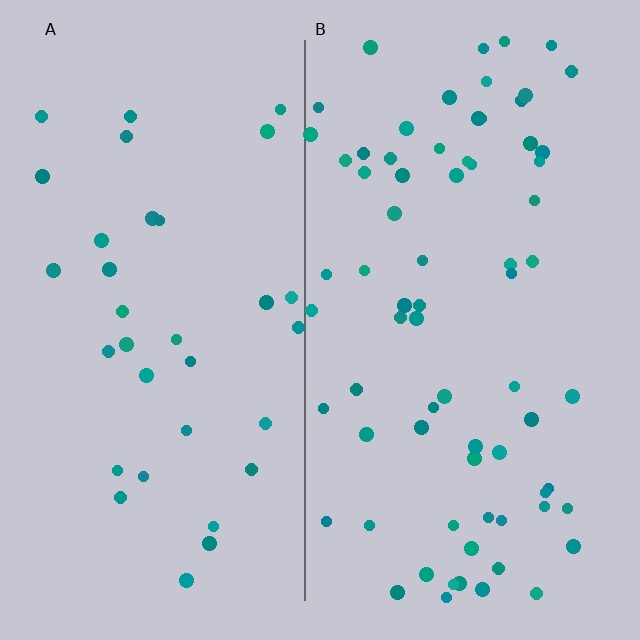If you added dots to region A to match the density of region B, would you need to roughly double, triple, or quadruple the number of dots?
Approximately double.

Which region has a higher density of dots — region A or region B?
B (the right).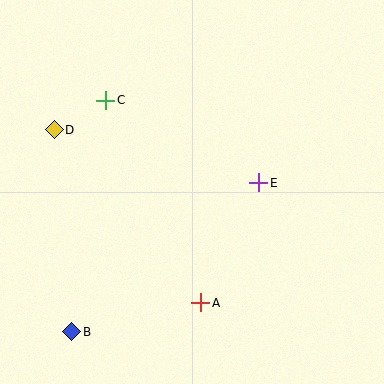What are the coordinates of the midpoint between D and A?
The midpoint between D and A is at (127, 216).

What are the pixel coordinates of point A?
Point A is at (201, 303).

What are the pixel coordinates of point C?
Point C is at (106, 100).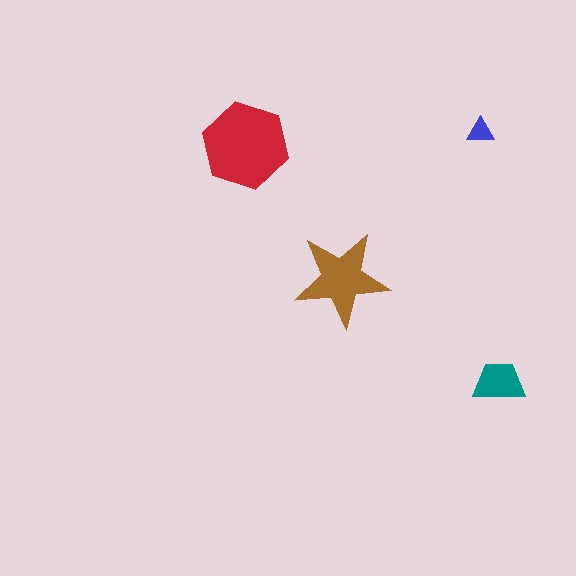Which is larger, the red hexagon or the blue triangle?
The red hexagon.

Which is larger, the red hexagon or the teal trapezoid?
The red hexagon.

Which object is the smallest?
The blue triangle.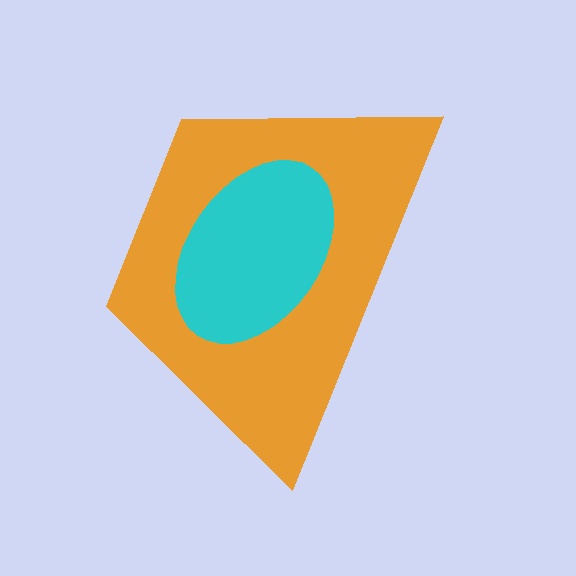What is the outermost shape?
The orange trapezoid.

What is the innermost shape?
The cyan ellipse.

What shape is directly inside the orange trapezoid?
The cyan ellipse.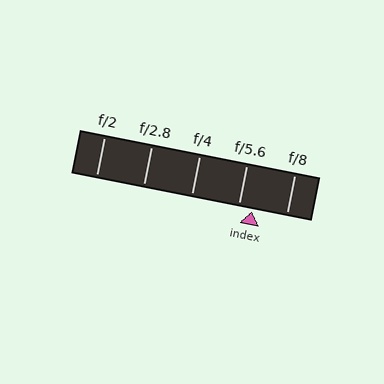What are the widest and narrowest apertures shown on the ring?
The widest aperture shown is f/2 and the narrowest is f/8.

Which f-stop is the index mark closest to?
The index mark is closest to f/5.6.